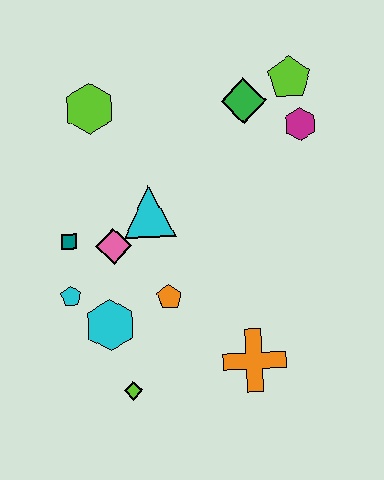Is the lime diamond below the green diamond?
Yes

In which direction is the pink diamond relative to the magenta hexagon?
The pink diamond is to the left of the magenta hexagon.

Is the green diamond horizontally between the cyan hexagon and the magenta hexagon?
Yes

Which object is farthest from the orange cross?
The lime hexagon is farthest from the orange cross.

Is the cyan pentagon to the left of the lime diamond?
Yes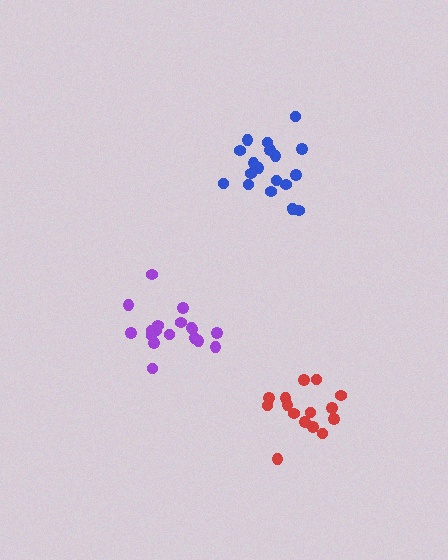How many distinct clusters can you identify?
There are 3 distinct clusters.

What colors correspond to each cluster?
The clusters are colored: red, blue, purple.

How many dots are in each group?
Group 1: 15 dots, Group 2: 19 dots, Group 3: 18 dots (52 total).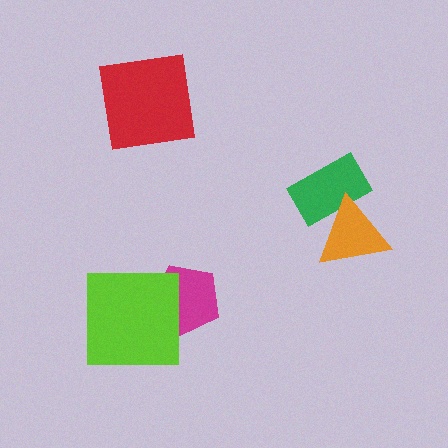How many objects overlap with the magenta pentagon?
1 object overlaps with the magenta pentagon.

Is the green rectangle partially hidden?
Yes, it is partially covered by another shape.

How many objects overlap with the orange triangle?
1 object overlaps with the orange triangle.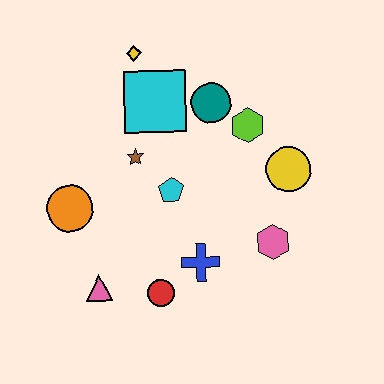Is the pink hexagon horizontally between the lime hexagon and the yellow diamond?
No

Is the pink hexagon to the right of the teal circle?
Yes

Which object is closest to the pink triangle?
The red circle is closest to the pink triangle.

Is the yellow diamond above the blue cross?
Yes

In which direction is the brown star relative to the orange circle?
The brown star is to the right of the orange circle.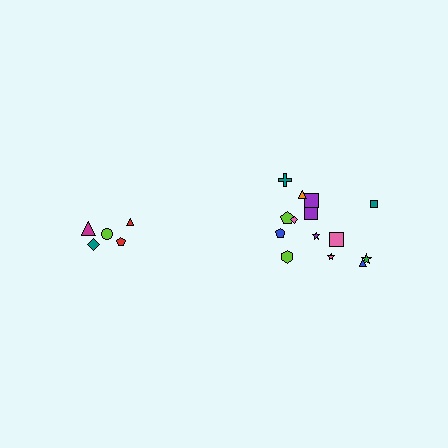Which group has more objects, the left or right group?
The right group.